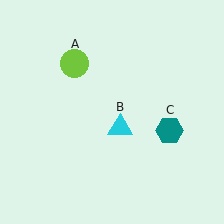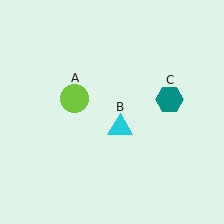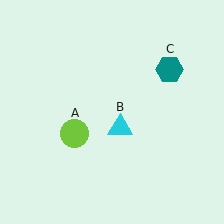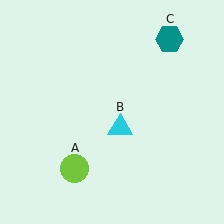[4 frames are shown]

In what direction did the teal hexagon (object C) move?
The teal hexagon (object C) moved up.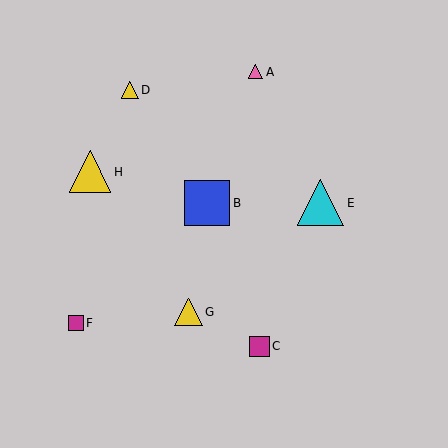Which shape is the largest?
The cyan triangle (labeled E) is the largest.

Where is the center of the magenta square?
The center of the magenta square is at (76, 323).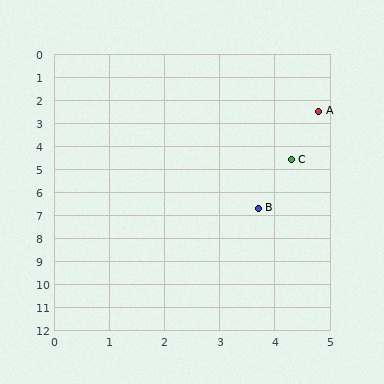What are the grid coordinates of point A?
Point A is at approximately (4.8, 2.5).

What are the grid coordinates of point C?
Point C is at approximately (4.3, 4.6).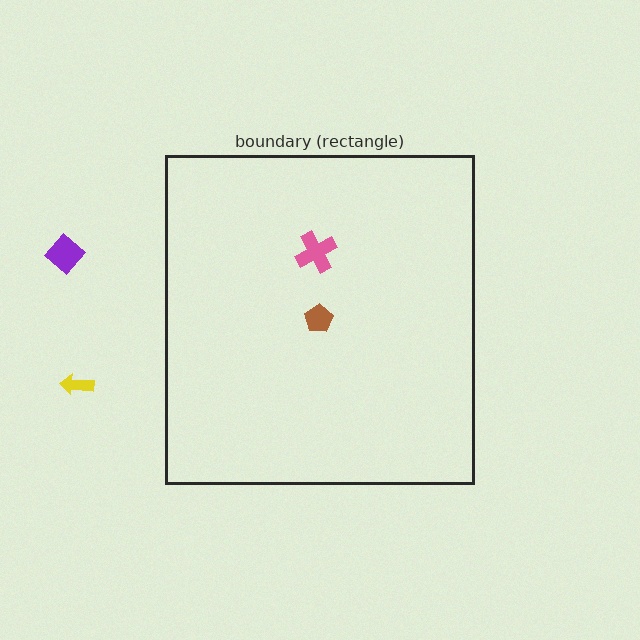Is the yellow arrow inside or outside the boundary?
Outside.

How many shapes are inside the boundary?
2 inside, 2 outside.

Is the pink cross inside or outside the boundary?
Inside.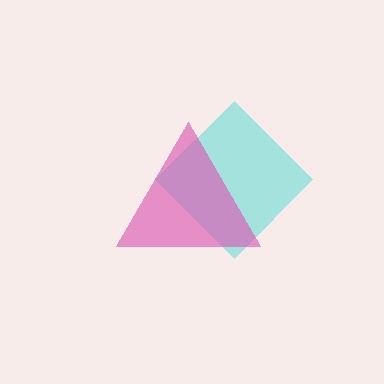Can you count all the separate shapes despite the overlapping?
Yes, there are 2 separate shapes.